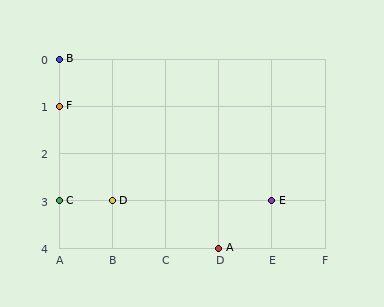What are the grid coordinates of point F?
Point F is at grid coordinates (A, 1).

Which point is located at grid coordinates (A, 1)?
Point F is at (A, 1).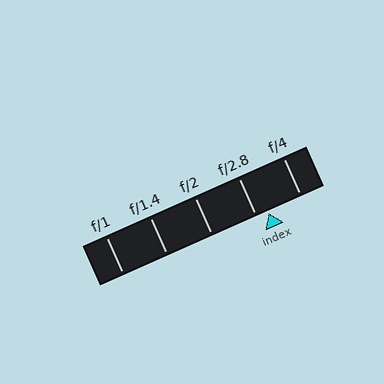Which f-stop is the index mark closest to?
The index mark is closest to f/2.8.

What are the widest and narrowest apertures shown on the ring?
The widest aperture shown is f/1 and the narrowest is f/4.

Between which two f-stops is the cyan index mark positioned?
The index mark is between f/2.8 and f/4.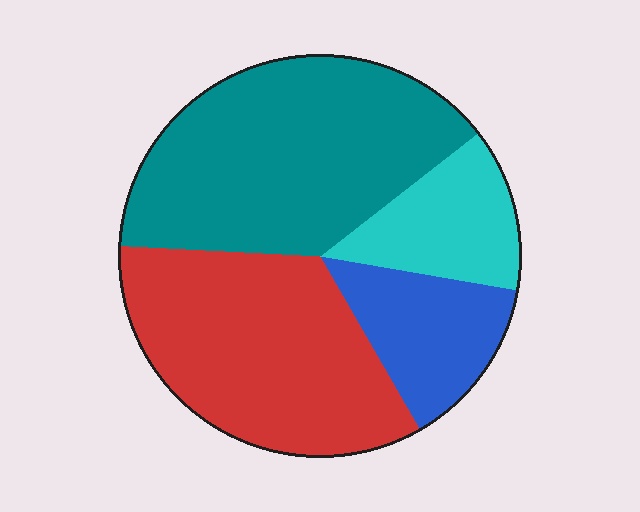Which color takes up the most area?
Teal, at roughly 40%.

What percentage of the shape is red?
Red covers roughly 35% of the shape.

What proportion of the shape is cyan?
Cyan takes up less than a sixth of the shape.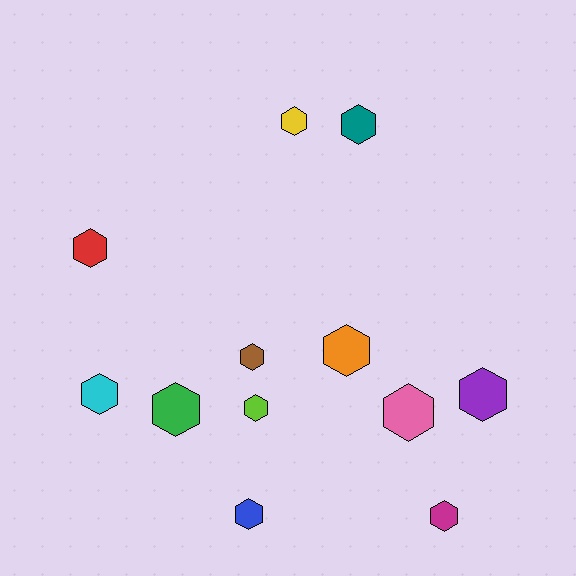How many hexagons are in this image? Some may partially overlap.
There are 12 hexagons.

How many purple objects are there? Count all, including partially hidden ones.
There is 1 purple object.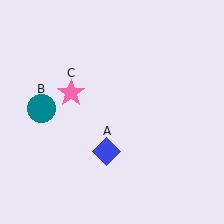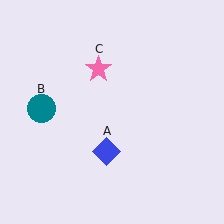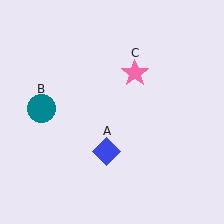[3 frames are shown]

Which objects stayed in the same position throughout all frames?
Blue diamond (object A) and teal circle (object B) remained stationary.